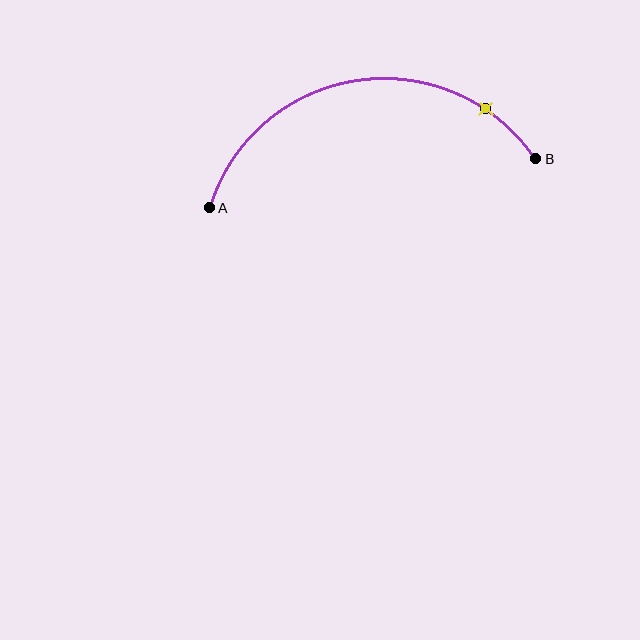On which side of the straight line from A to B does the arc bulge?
The arc bulges above the straight line connecting A and B.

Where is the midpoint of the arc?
The arc midpoint is the point on the curve farthest from the straight line joining A and B. It sits above that line.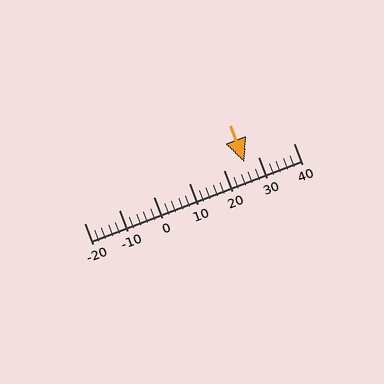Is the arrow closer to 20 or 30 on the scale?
The arrow is closer to 30.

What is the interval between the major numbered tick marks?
The major tick marks are spaced 10 units apart.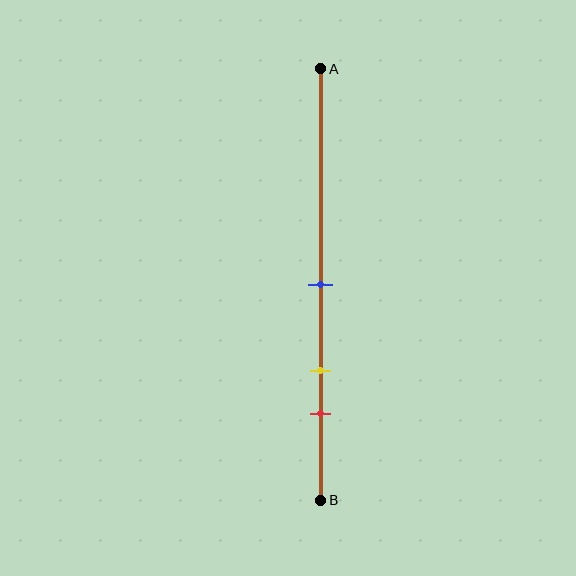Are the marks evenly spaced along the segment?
Yes, the marks are approximately evenly spaced.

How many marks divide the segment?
There are 3 marks dividing the segment.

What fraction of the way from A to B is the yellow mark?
The yellow mark is approximately 70% (0.7) of the way from A to B.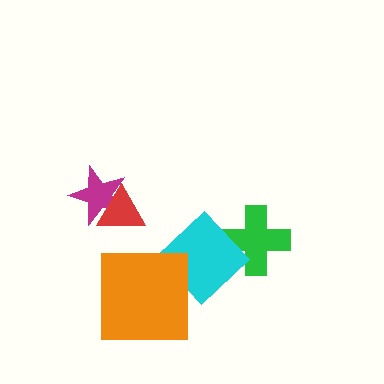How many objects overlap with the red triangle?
1 object overlaps with the red triangle.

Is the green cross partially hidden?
Yes, it is partially covered by another shape.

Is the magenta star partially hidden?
Yes, it is partially covered by another shape.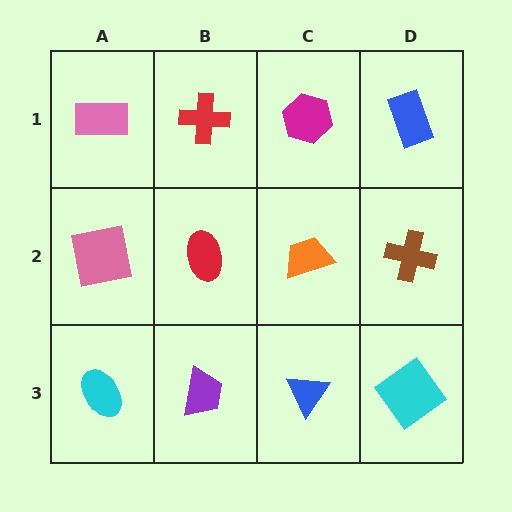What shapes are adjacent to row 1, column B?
A red ellipse (row 2, column B), a pink rectangle (row 1, column A), a magenta hexagon (row 1, column C).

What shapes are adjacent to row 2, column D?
A blue rectangle (row 1, column D), a cyan diamond (row 3, column D), an orange trapezoid (row 2, column C).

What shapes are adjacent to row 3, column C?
An orange trapezoid (row 2, column C), a purple trapezoid (row 3, column B), a cyan diamond (row 3, column D).